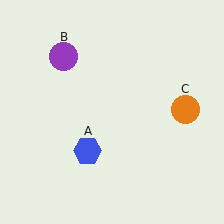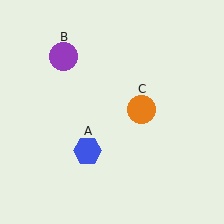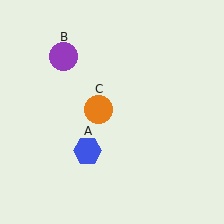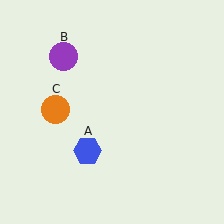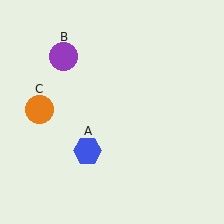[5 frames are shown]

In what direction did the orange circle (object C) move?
The orange circle (object C) moved left.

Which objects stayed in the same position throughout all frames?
Blue hexagon (object A) and purple circle (object B) remained stationary.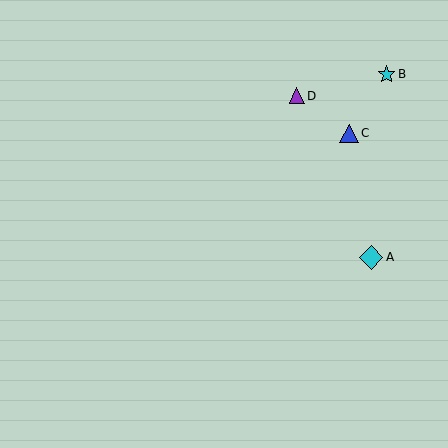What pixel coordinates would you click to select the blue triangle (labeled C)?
Click at (349, 133) to select the blue triangle C.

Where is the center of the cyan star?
The center of the cyan star is at (387, 74).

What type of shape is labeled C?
Shape C is a blue triangle.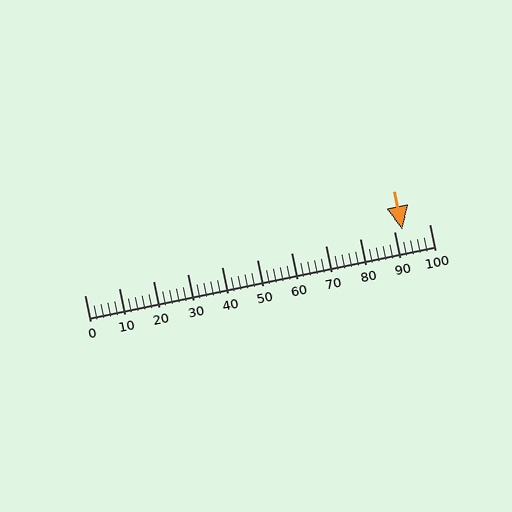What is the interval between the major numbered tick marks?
The major tick marks are spaced 10 units apart.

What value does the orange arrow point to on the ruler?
The orange arrow points to approximately 92.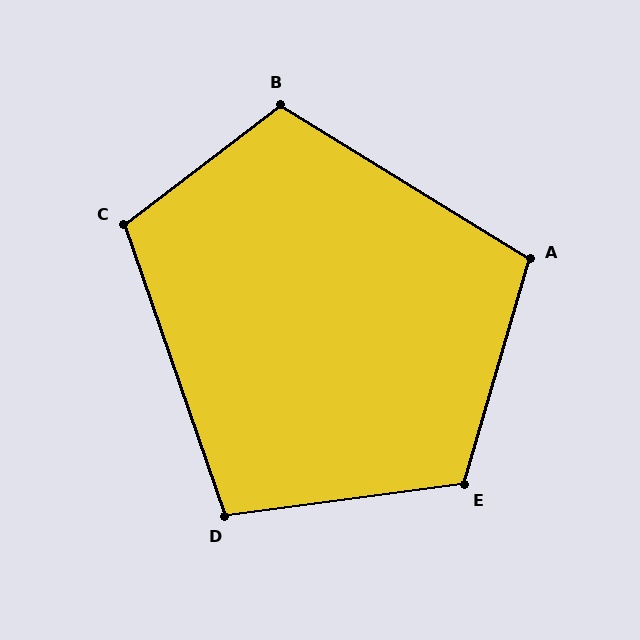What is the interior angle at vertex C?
Approximately 108 degrees (obtuse).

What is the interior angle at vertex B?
Approximately 111 degrees (obtuse).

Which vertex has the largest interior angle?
E, at approximately 114 degrees.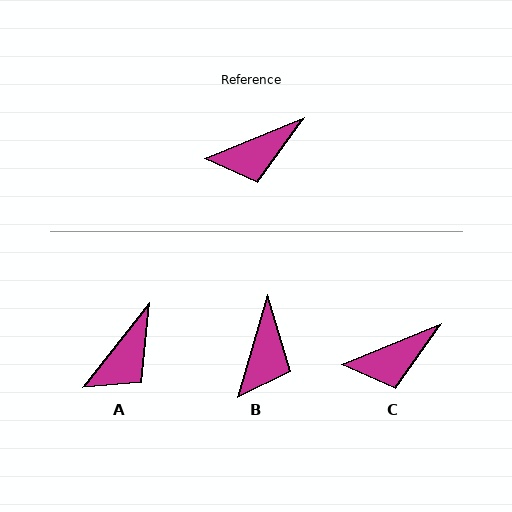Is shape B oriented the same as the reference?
No, it is off by about 52 degrees.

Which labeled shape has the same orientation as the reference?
C.